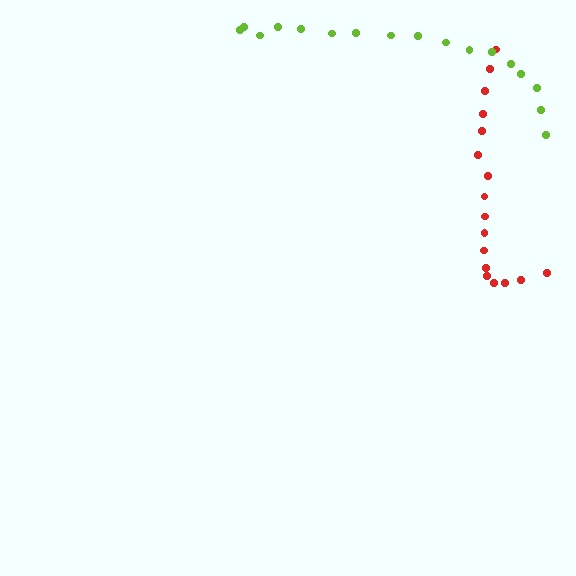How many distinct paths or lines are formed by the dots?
There are 2 distinct paths.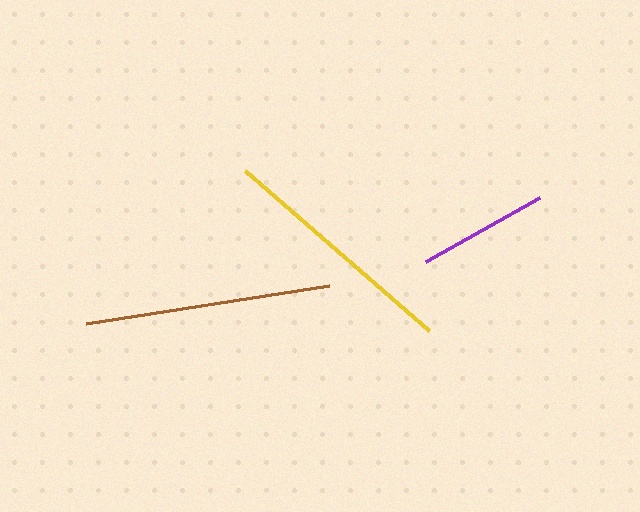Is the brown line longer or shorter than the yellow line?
The brown line is longer than the yellow line.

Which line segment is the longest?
The brown line is the longest at approximately 246 pixels.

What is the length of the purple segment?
The purple segment is approximately 130 pixels long.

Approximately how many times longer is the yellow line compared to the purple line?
The yellow line is approximately 1.9 times the length of the purple line.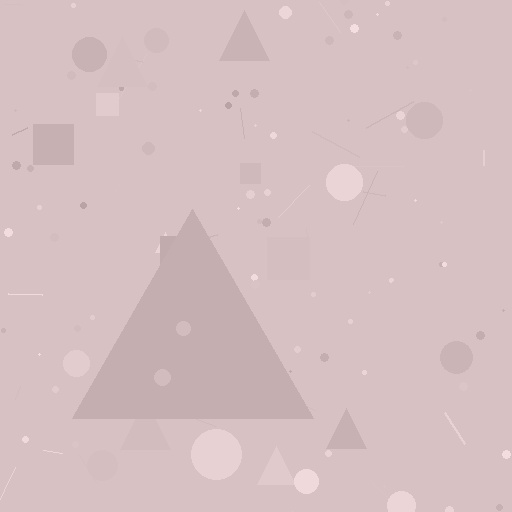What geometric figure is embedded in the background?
A triangle is embedded in the background.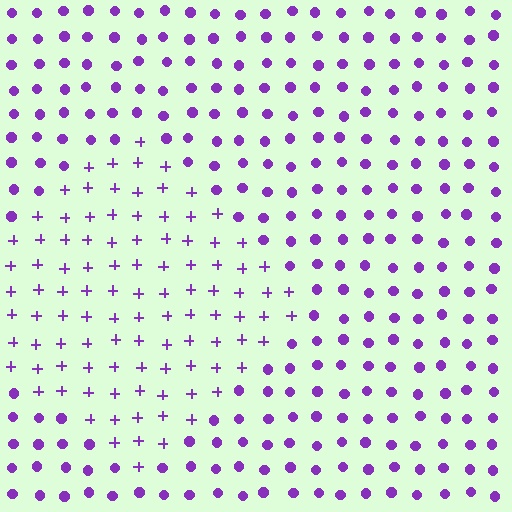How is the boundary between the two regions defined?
The boundary is defined by a change in element shape: plus signs inside vs. circles outside. All elements share the same color and spacing.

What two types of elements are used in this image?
The image uses plus signs inside the diamond region and circles outside it.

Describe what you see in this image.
The image is filled with small purple elements arranged in a uniform grid. A diamond-shaped region contains plus signs, while the surrounding area contains circles. The boundary is defined purely by the change in element shape.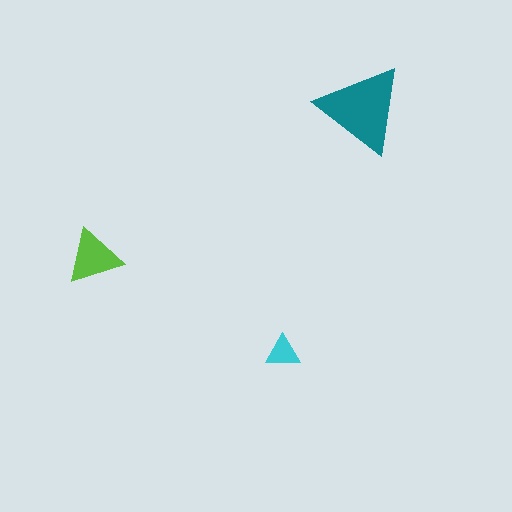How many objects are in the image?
There are 3 objects in the image.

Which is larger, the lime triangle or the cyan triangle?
The lime one.